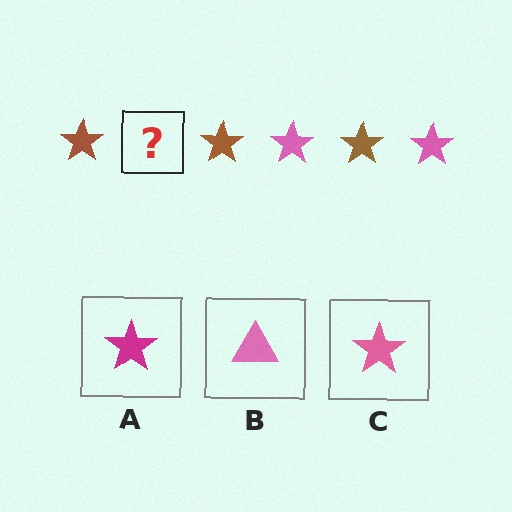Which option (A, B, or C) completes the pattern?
C.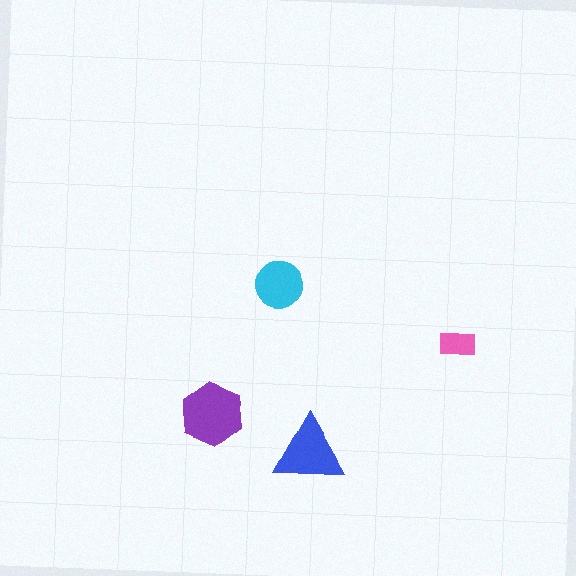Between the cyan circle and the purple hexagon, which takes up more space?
The purple hexagon.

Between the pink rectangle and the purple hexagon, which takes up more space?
The purple hexagon.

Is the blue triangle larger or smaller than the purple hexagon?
Smaller.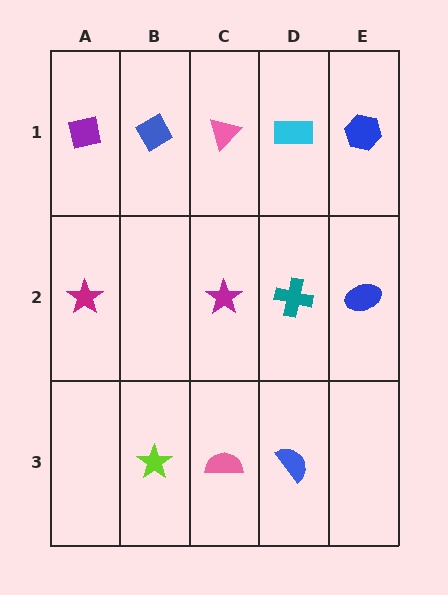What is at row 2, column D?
A teal cross.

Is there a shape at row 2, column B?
No, that cell is empty.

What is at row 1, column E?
A blue hexagon.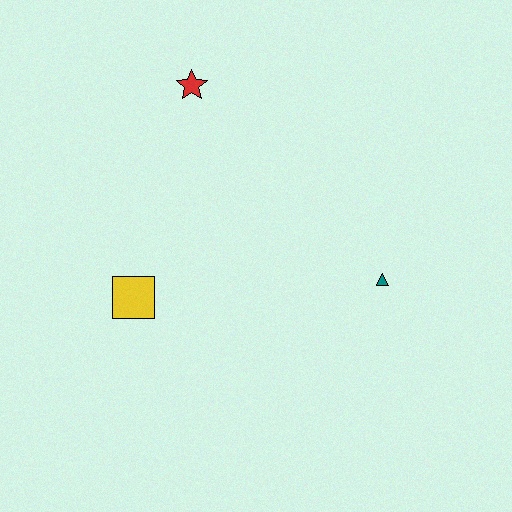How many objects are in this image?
There are 3 objects.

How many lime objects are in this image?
There are no lime objects.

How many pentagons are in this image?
There are no pentagons.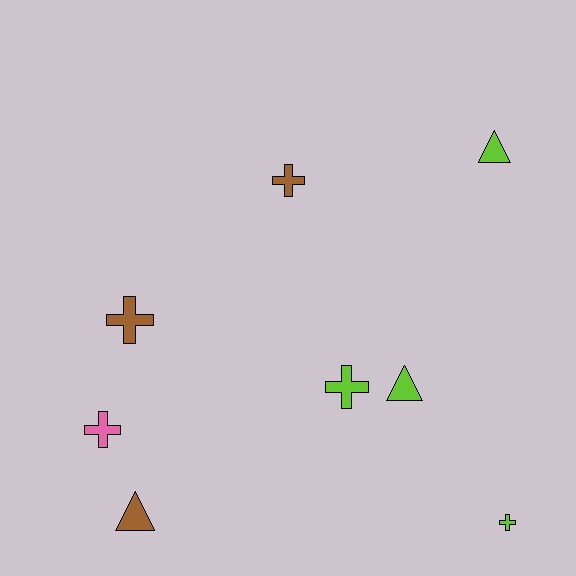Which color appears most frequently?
Lime, with 4 objects.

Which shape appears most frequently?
Cross, with 5 objects.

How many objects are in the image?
There are 8 objects.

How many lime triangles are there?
There are 2 lime triangles.